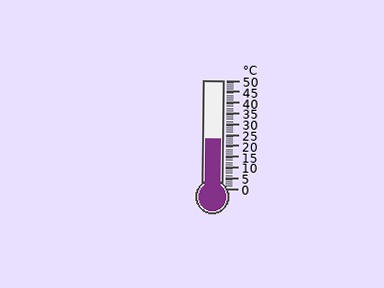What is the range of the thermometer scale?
The thermometer scale ranges from 0°C to 50°C.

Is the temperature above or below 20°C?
The temperature is above 20°C.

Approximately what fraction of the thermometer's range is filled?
The thermometer is filled to approximately 45% of its range.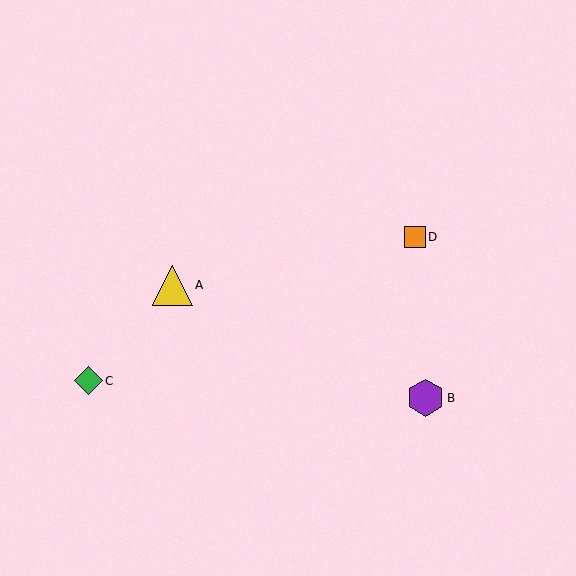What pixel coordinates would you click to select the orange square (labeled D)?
Click at (415, 237) to select the orange square D.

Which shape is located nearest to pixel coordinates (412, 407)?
The purple hexagon (labeled B) at (425, 398) is nearest to that location.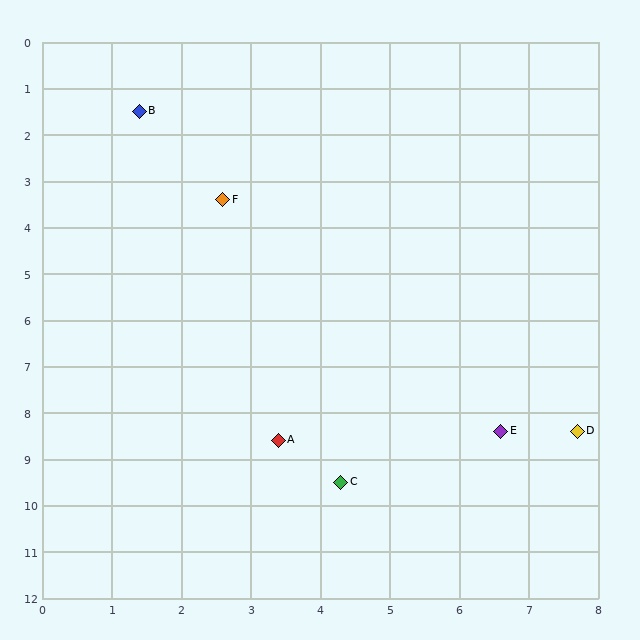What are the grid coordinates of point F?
Point F is at approximately (2.6, 3.4).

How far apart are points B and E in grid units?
Points B and E are about 8.6 grid units apart.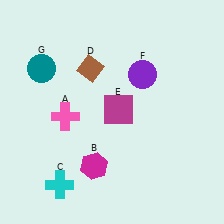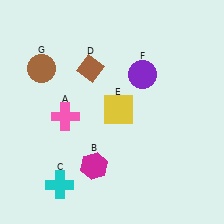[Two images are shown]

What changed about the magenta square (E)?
In Image 1, E is magenta. In Image 2, it changed to yellow.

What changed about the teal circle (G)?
In Image 1, G is teal. In Image 2, it changed to brown.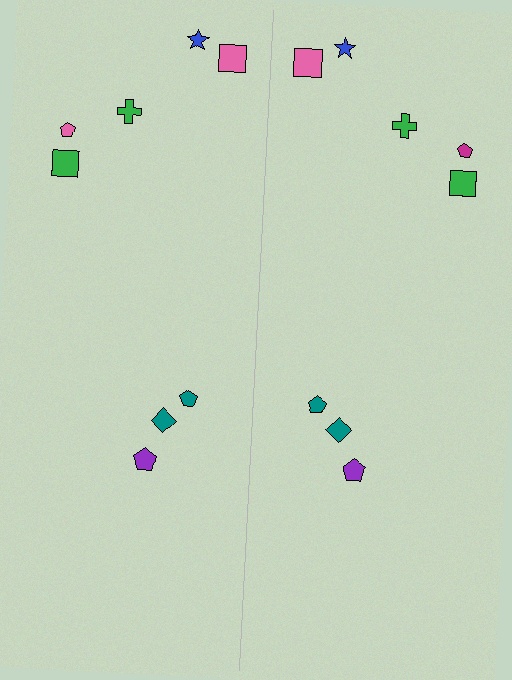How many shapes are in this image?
There are 16 shapes in this image.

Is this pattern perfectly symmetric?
No, the pattern is not perfectly symmetric. The magenta pentagon on the right side breaks the symmetry — its mirror counterpart is pink.